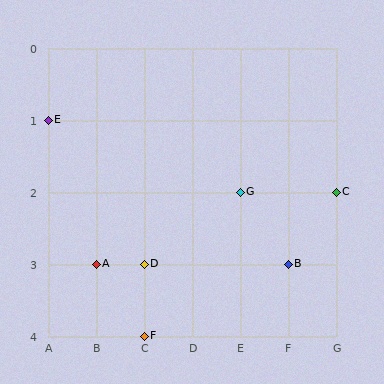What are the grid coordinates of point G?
Point G is at grid coordinates (E, 2).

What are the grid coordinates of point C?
Point C is at grid coordinates (G, 2).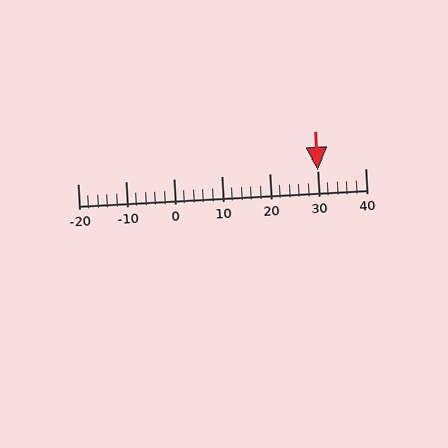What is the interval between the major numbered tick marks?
The major tick marks are spaced 10 units apart.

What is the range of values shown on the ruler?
The ruler shows values from -20 to 40.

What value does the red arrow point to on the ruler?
The red arrow points to approximately 30.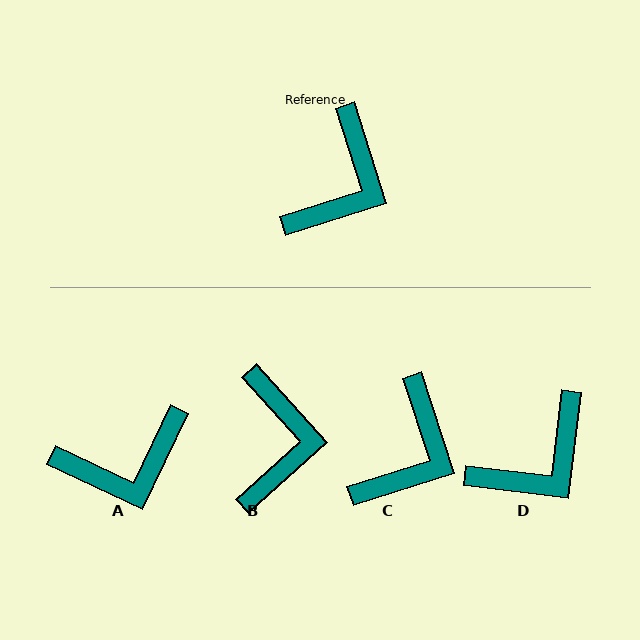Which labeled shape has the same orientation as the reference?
C.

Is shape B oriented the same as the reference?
No, it is off by about 24 degrees.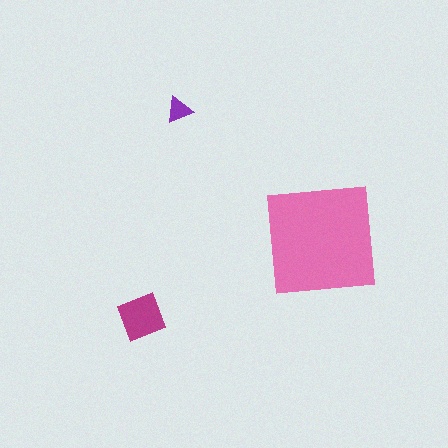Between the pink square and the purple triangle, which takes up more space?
The pink square.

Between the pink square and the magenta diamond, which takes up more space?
The pink square.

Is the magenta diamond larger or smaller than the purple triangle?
Larger.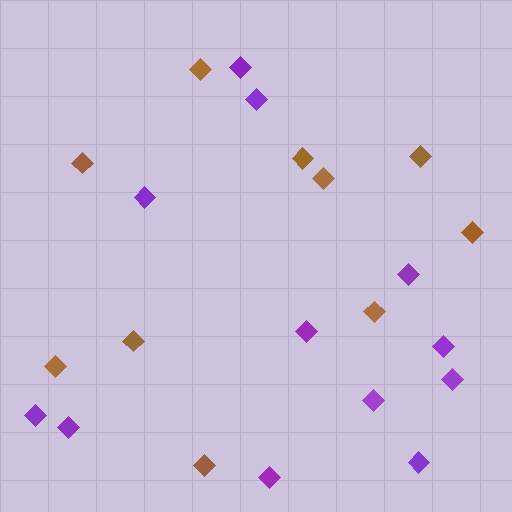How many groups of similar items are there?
There are 2 groups: one group of purple diamonds (12) and one group of brown diamonds (10).